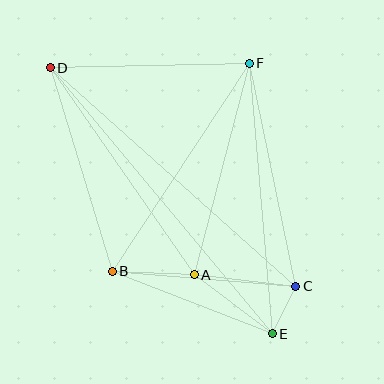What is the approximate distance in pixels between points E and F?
The distance between E and F is approximately 272 pixels.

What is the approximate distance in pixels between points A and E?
The distance between A and E is approximately 98 pixels.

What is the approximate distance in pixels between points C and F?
The distance between C and F is approximately 228 pixels.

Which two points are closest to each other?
Points C and E are closest to each other.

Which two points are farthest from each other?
Points D and E are farthest from each other.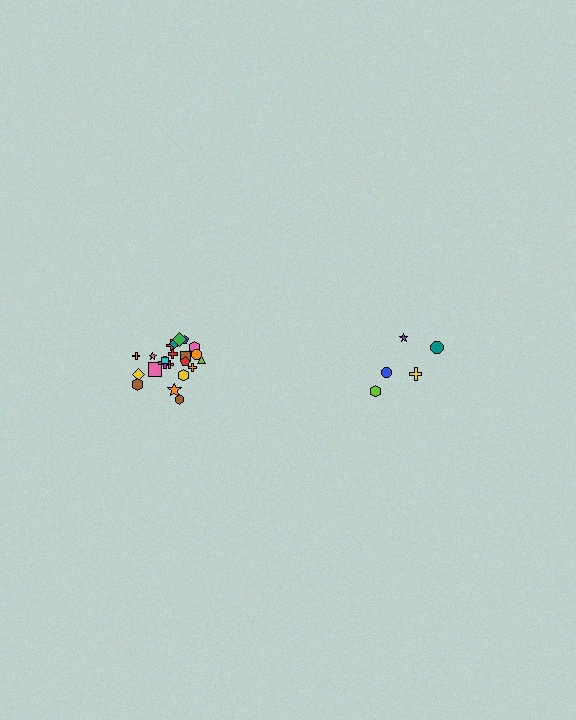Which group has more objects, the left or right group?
The left group.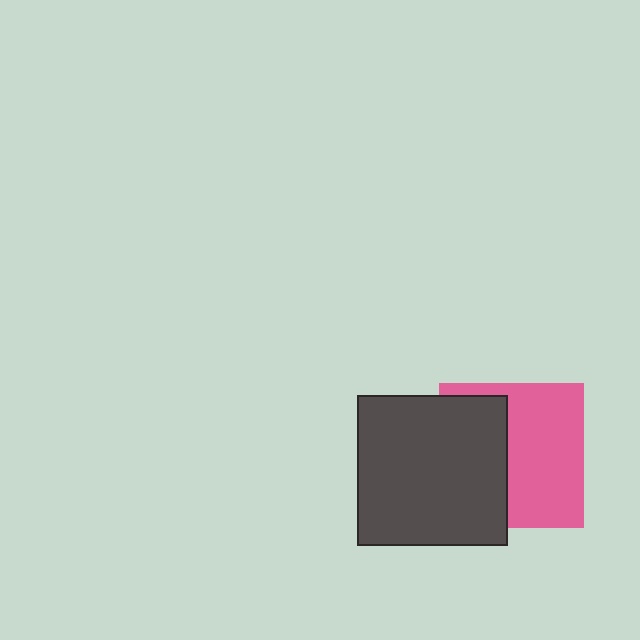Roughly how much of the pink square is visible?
About half of it is visible (roughly 57%).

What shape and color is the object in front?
The object in front is a dark gray square.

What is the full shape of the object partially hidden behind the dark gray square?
The partially hidden object is a pink square.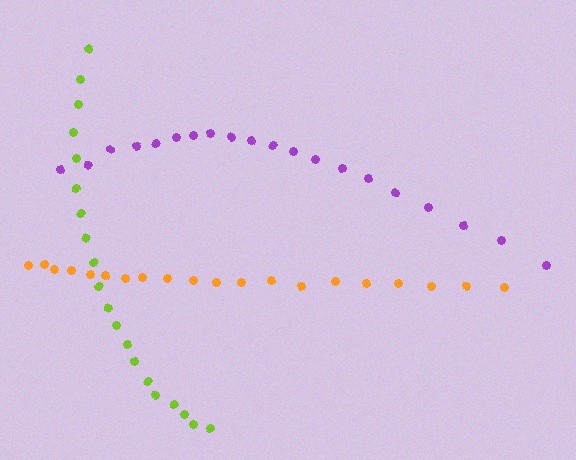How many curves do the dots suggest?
There are 3 distinct paths.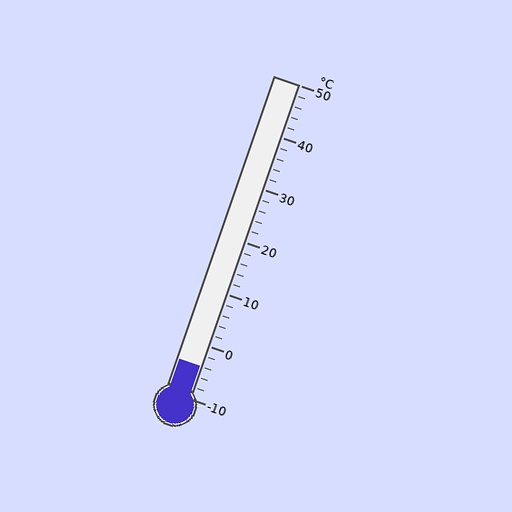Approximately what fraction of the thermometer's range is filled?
The thermometer is filled to approximately 10% of its range.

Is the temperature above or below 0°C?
The temperature is below 0°C.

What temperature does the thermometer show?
The thermometer shows approximately -4°C.